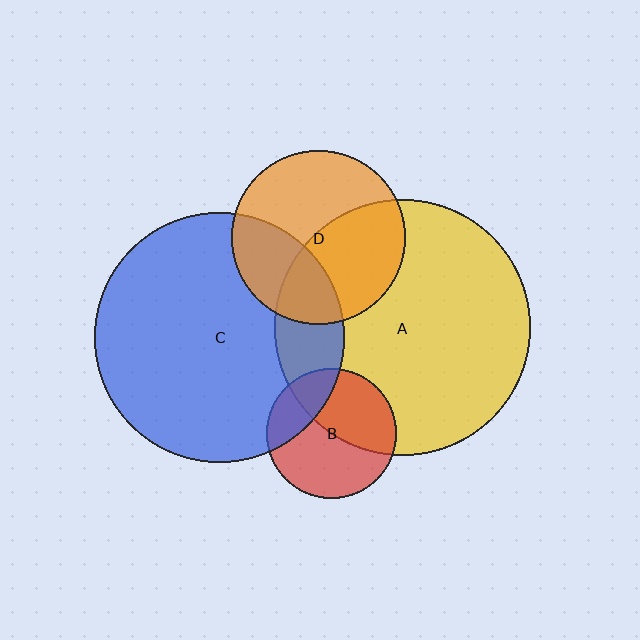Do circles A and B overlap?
Yes.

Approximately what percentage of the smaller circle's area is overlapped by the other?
Approximately 45%.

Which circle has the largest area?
Circle A (yellow).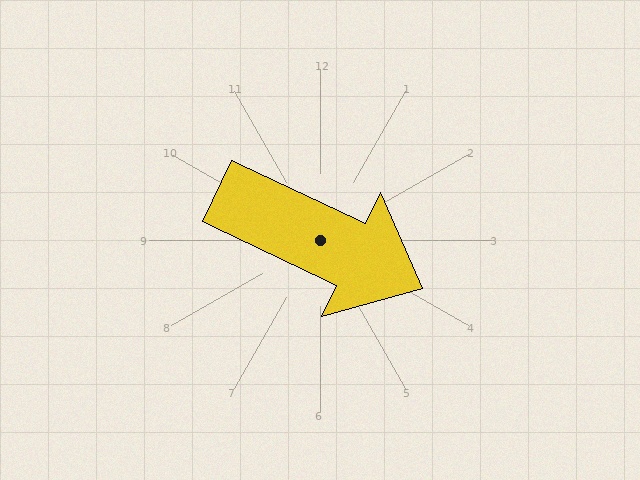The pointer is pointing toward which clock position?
Roughly 4 o'clock.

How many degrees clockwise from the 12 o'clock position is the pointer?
Approximately 115 degrees.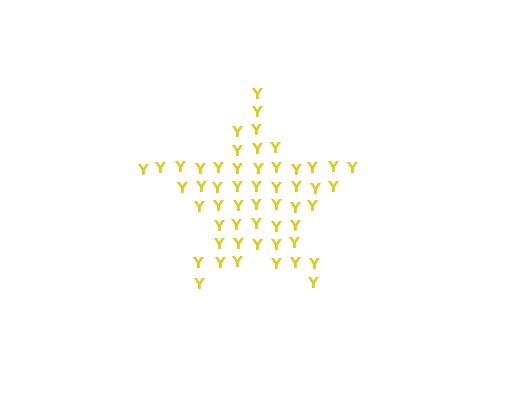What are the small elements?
The small elements are letter Y's.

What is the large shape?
The large shape is a star.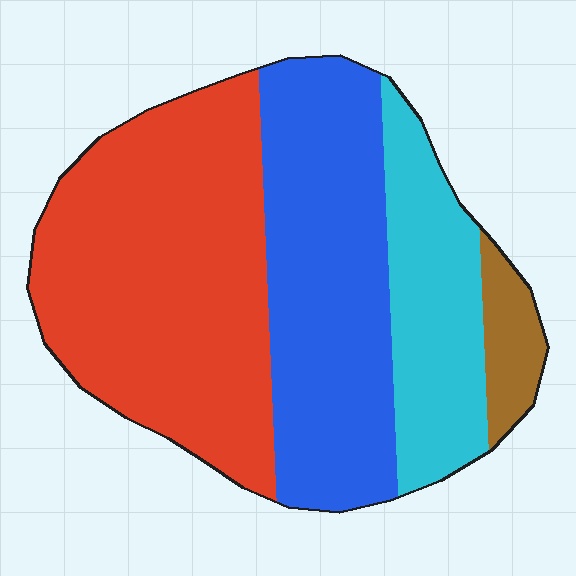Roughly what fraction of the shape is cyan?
Cyan covers roughly 20% of the shape.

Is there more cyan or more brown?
Cyan.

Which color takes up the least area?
Brown, at roughly 5%.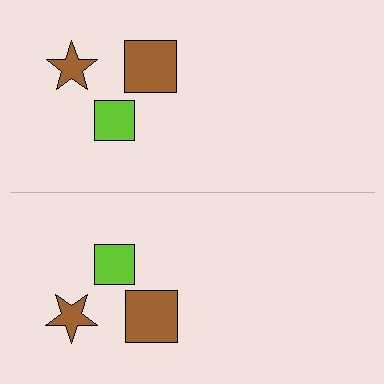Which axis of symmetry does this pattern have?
The pattern has a horizontal axis of symmetry running through the center of the image.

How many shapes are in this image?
There are 6 shapes in this image.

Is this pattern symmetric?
Yes, this pattern has bilateral (reflection) symmetry.